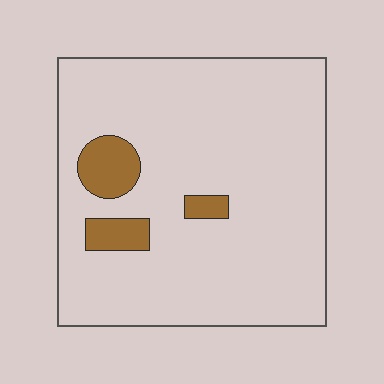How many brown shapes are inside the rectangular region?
3.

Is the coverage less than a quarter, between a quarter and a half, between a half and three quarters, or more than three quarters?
Less than a quarter.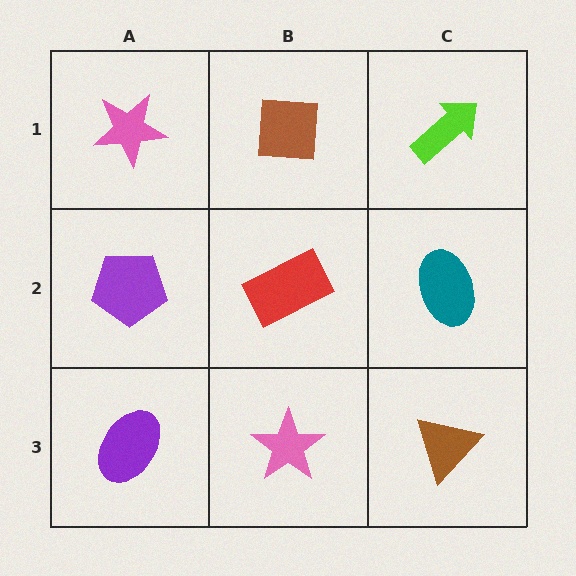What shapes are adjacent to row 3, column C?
A teal ellipse (row 2, column C), a pink star (row 3, column B).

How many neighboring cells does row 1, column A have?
2.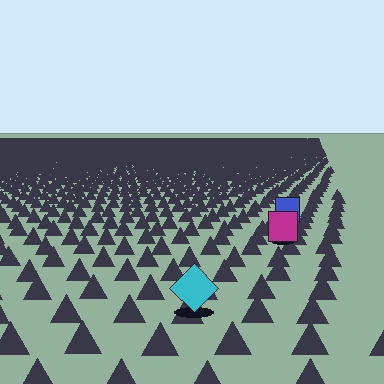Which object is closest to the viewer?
The cyan diamond is closest. The texture marks near it are larger and more spread out.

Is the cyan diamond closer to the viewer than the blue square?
Yes. The cyan diamond is closer — you can tell from the texture gradient: the ground texture is coarser near it.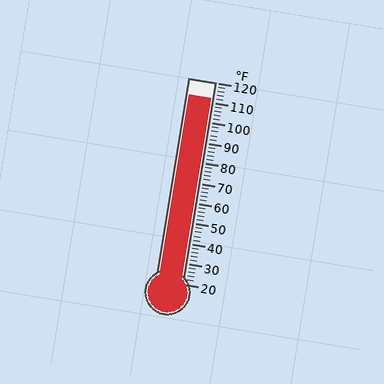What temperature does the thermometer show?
The thermometer shows approximately 112°F.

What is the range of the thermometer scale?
The thermometer scale ranges from 20°F to 120°F.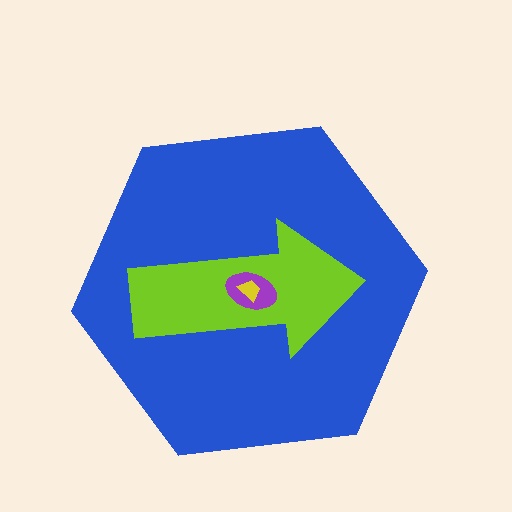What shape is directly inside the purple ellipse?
The yellow trapezoid.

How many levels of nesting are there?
4.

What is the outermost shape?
The blue hexagon.